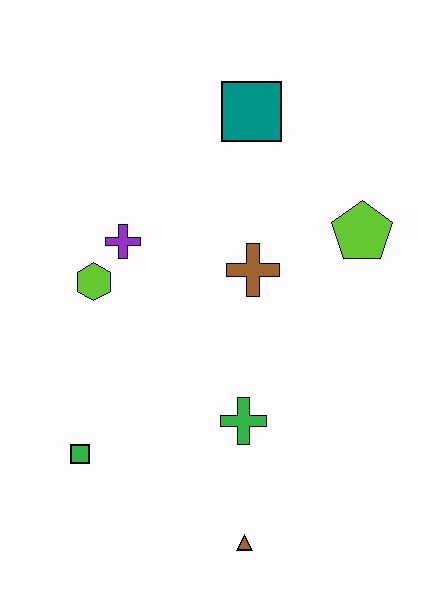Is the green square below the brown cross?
Yes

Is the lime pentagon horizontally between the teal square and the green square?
No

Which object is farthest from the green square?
The teal square is farthest from the green square.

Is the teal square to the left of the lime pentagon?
Yes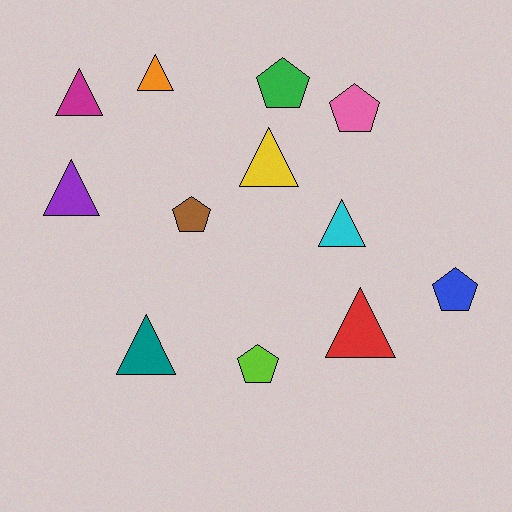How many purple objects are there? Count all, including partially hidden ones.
There is 1 purple object.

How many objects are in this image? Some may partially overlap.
There are 12 objects.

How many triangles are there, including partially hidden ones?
There are 7 triangles.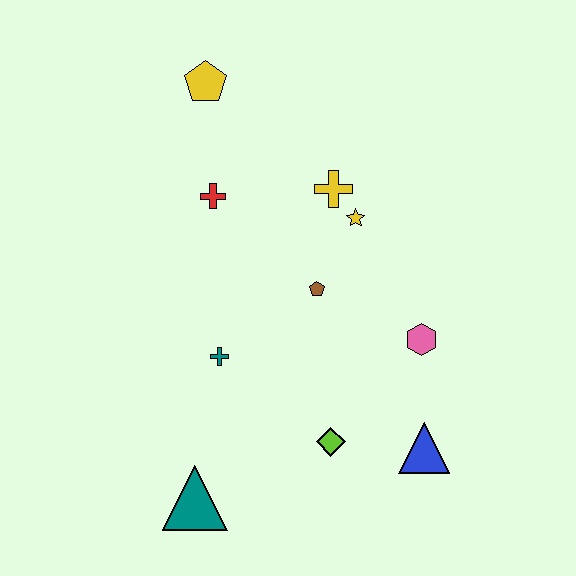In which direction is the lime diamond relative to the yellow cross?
The lime diamond is below the yellow cross.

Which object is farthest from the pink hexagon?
The yellow pentagon is farthest from the pink hexagon.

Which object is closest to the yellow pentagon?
The red cross is closest to the yellow pentagon.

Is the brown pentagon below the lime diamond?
No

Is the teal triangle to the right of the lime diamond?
No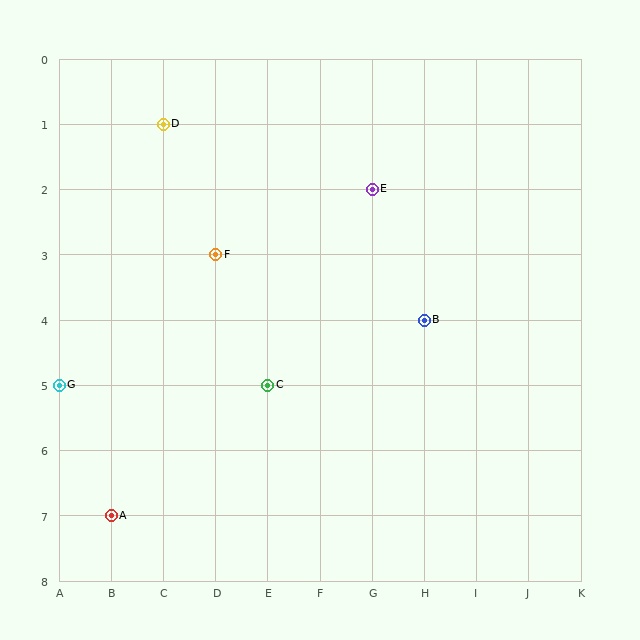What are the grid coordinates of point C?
Point C is at grid coordinates (E, 5).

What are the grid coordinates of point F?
Point F is at grid coordinates (D, 3).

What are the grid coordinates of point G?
Point G is at grid coordinates (A, 5).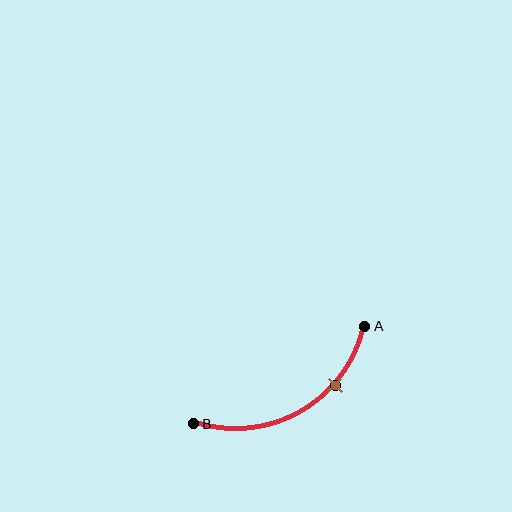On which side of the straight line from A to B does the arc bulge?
The arc bulges below the straight line connecting A and B.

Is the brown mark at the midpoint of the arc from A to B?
No. The brown mark lies on the arc but is closer to endpoint A. The arc midpoint would be at the point on the curve equidistant along the arc from both A and B.